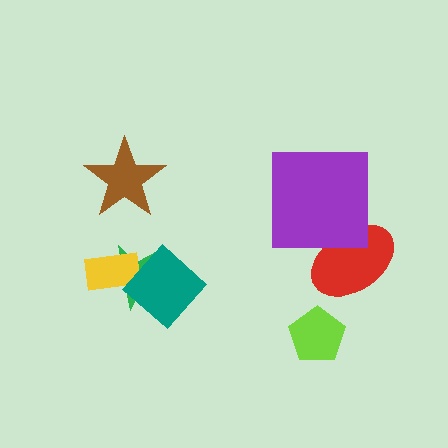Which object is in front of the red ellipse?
The purple square is in front of the red ellipse.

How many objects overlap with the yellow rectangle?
2 objects overlap with the yellow rectangle.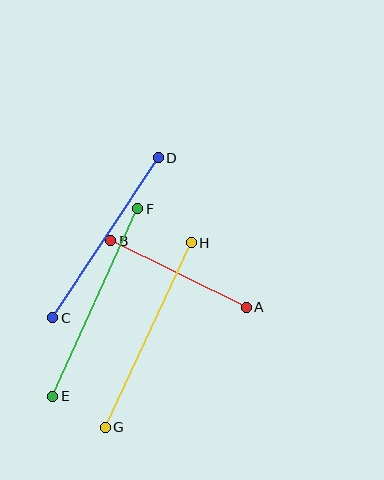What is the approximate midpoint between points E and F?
The midpoint is at approximately (95, 302) pixels.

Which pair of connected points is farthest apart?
Points E and F are farthest apart.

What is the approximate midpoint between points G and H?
The midpoint is at approximately (148, 335) pixels.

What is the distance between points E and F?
The distance is approximately 206 pixels.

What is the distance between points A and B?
The distance is approximately 151 pixels.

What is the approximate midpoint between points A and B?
The midpoint is at approximately (178, 274) pixels.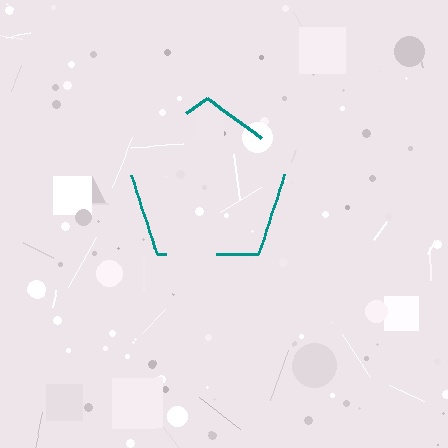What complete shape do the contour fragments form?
The contour fragments form a pentagon.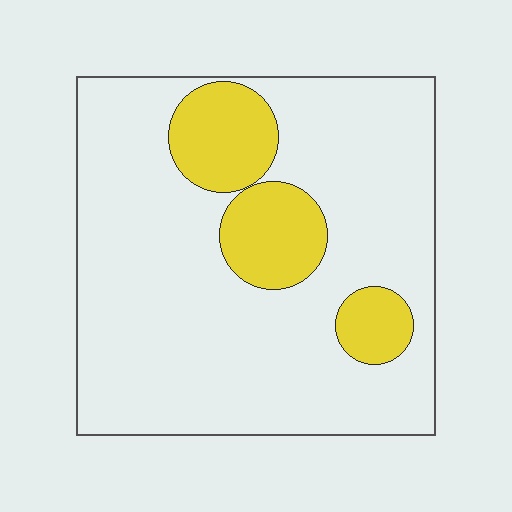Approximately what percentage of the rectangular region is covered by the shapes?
Approximately 20%.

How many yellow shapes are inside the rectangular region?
3.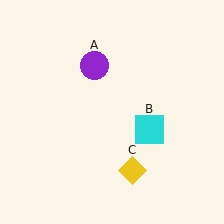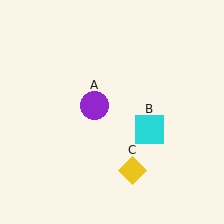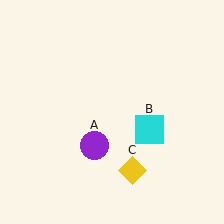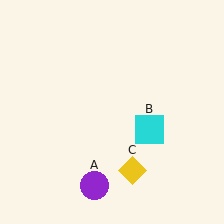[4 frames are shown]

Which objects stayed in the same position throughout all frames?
Cyan square (object B) and yellow diamond (object C) remained stationary.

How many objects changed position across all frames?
1 object changed position: purple circle (object A).